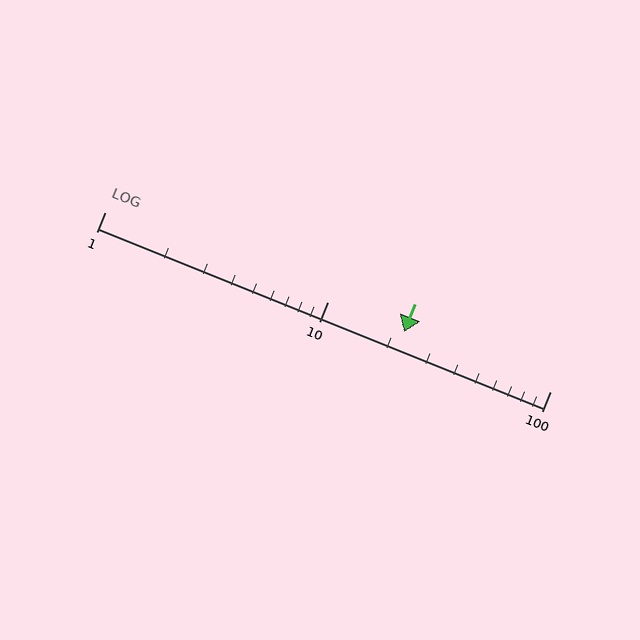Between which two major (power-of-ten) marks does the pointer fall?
The pointer is between 10 and 100.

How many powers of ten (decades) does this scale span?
The scale spans 2 decades, from 1 to 100.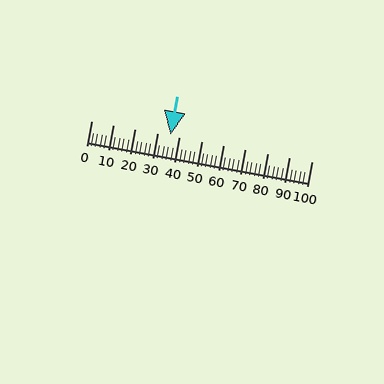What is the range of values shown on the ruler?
The ruler shows values from 0 to 100.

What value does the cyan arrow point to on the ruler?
The cyan arrow points to approximately 36.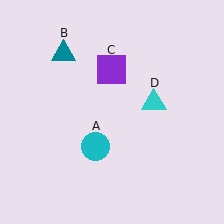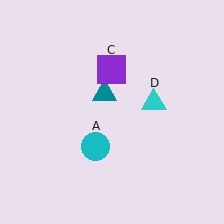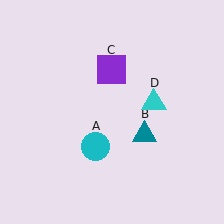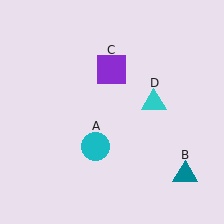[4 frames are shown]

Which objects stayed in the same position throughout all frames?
Cyan circle (object A) and purple square (object C) and cyan triangle (object D) remained stationary.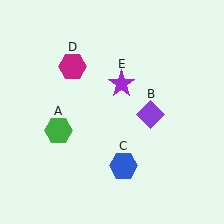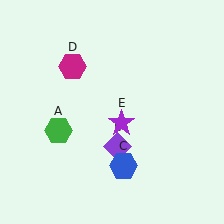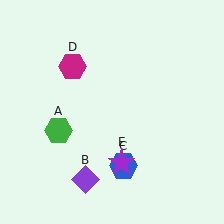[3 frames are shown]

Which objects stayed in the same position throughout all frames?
Green hexagon (object A) and blue hexagon (object C) and magenta hexagon (object D) remained stationary.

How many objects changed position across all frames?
2 objects changed position: purple diamond (object B), purple star (object E).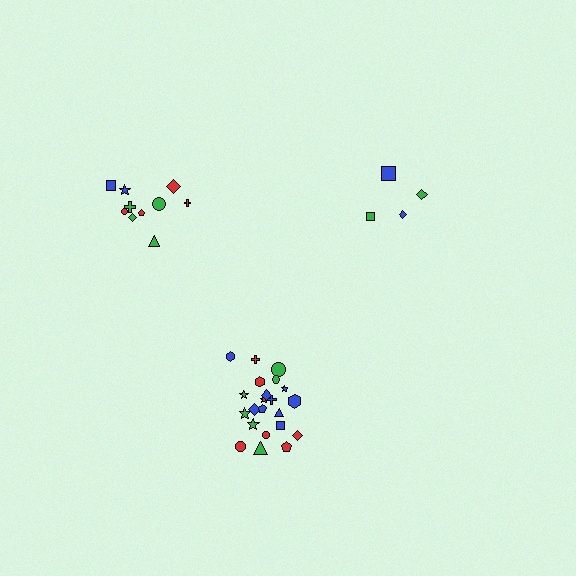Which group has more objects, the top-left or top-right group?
The top-left group.